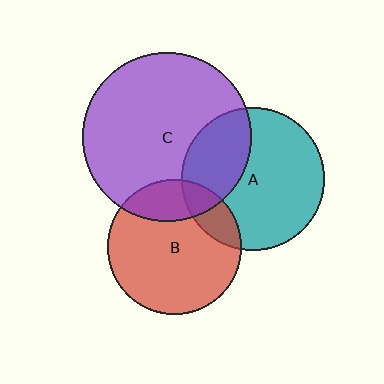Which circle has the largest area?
Circle C (purple).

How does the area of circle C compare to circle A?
Approximately 1.4 times.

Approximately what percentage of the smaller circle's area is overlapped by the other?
Approximately 30%.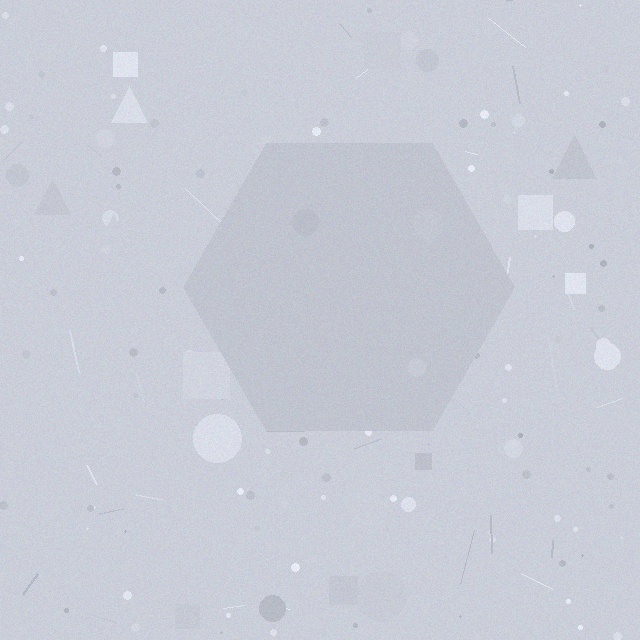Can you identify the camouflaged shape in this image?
The camouflaged shape is a hexagon.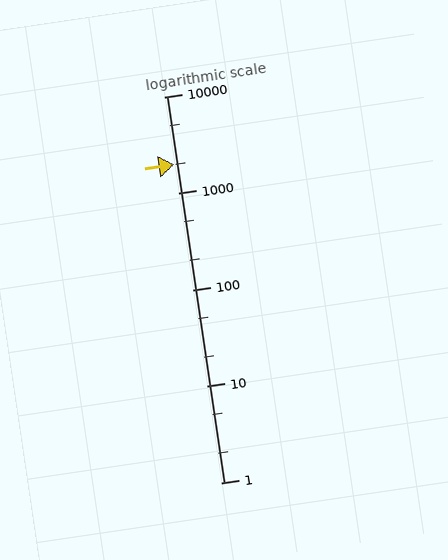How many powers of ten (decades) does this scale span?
The scale spans 4 decades, from 1 to 10000.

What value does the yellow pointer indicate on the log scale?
The pointer indicates approximately 2000.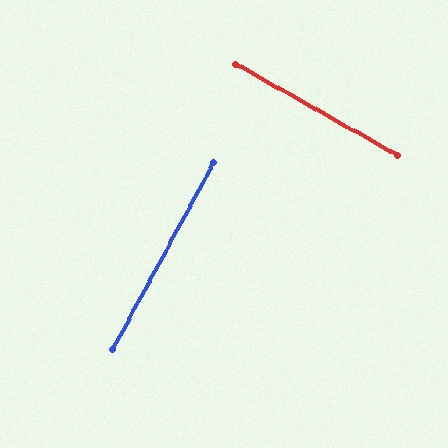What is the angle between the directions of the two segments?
Approximately 89 degrees.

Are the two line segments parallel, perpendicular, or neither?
Perpendicular — they meet at approximately 89°.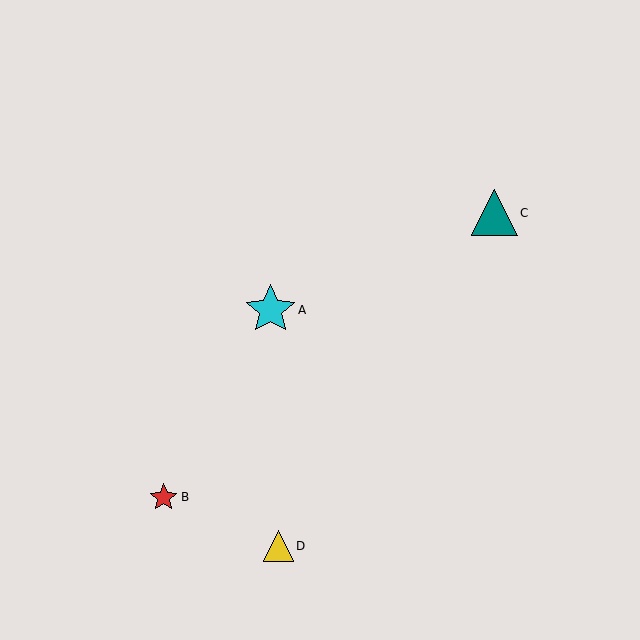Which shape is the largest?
The cyan star (labeled A) is the largest.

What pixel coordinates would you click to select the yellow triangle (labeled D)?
Click at (278, 546) to select the yellow triangle D.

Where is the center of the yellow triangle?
The center of the yellow triangle is at (278, 546).